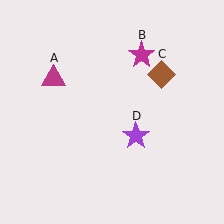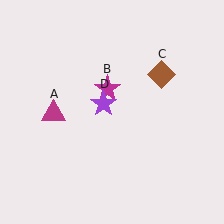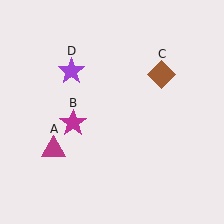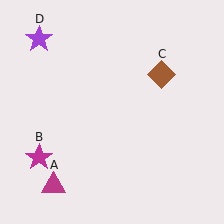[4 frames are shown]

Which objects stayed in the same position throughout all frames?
Brown diamond (object C) remained stationary.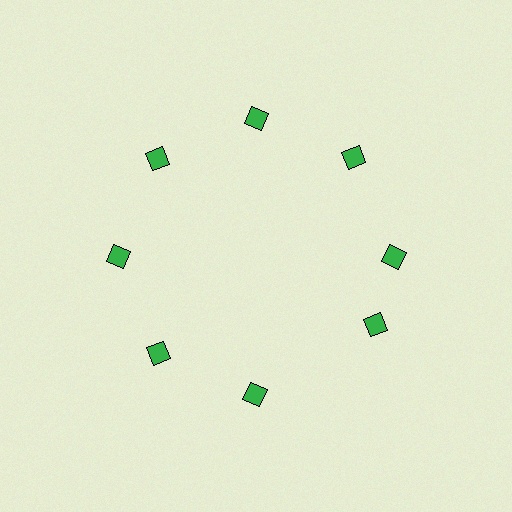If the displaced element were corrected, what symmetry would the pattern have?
It would have 8-fold rotational symmetry — the pattern would map onto itself every 45 degrees.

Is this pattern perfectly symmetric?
No. The 8 green diamonds are arranged in a ring, but one element near the 4 o'clock position is rotated out of alignment along the ring, breaking the 8-fold rotational symmetry.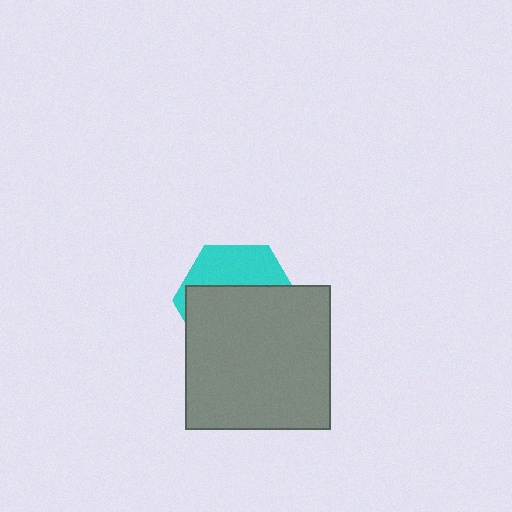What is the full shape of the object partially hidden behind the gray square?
The partially hidden object is a cyan hexagon.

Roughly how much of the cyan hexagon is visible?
A small part of it is visible (roughly 36%).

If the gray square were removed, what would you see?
You would see the complete cyan hexagon.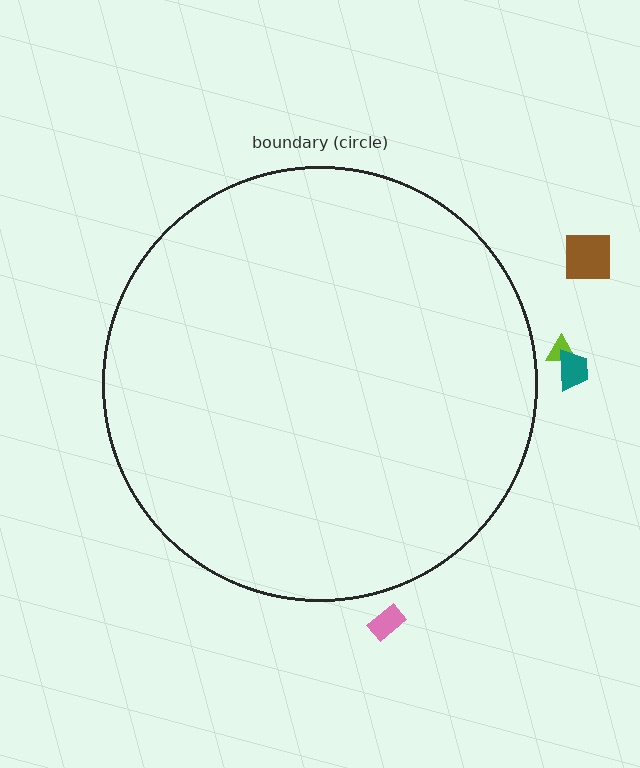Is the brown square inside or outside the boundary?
Outside.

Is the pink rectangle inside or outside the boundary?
Outside.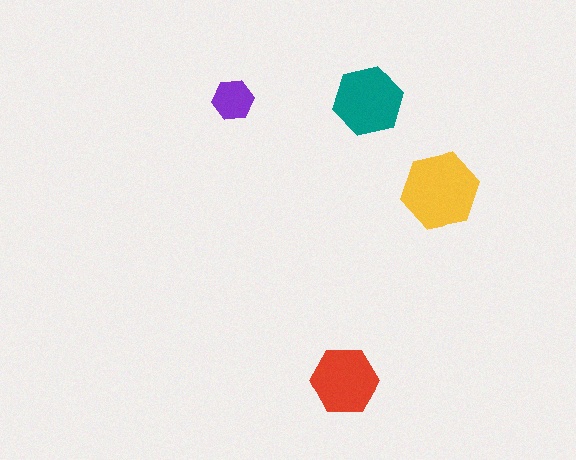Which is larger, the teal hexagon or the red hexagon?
The teal one.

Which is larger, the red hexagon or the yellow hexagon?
The yellow one.